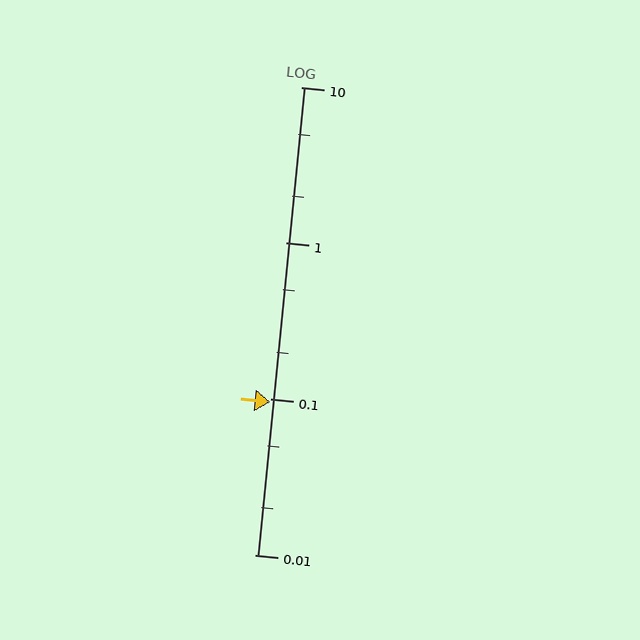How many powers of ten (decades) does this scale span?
The scale spans 3 decades, from 0.01 to 10.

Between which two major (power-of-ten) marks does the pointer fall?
The pointer is between 0.01 and 0.1.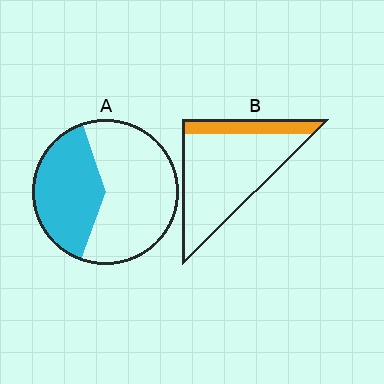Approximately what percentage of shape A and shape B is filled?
A is approximately 40% and B is approximately 20%.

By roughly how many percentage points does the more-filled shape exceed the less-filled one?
By roughly 20 percentage points (A over B).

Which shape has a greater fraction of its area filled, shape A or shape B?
Shape A.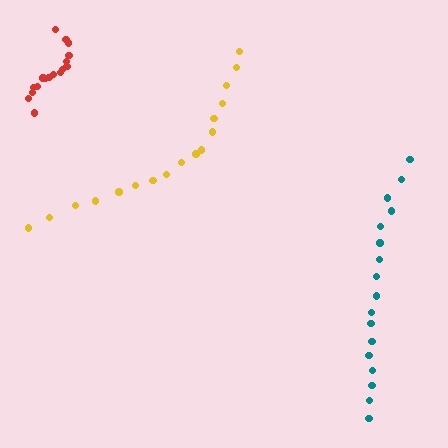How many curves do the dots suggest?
There are 3 distinct paths.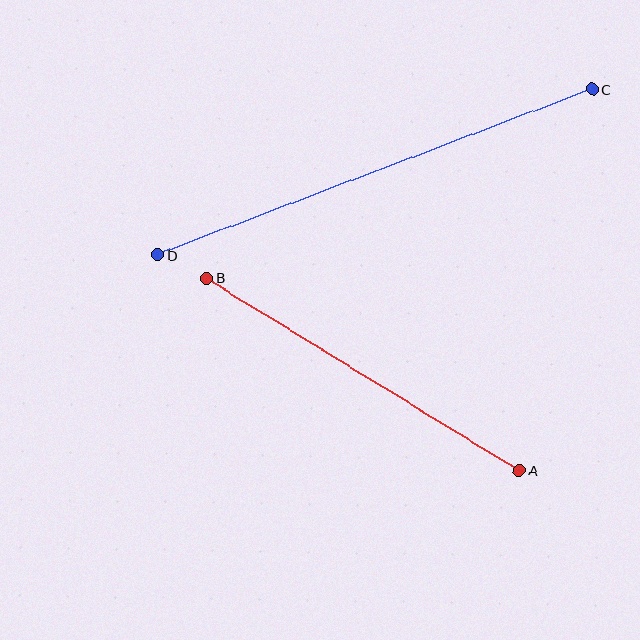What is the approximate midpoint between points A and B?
The midpoint is at approximately (363, 374) pixels.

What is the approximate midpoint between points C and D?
The midpoint is at approximately (375, 172) pixels.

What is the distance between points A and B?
The distance is approximately 367 pixels.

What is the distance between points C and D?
The distance is approximately 465 pixels.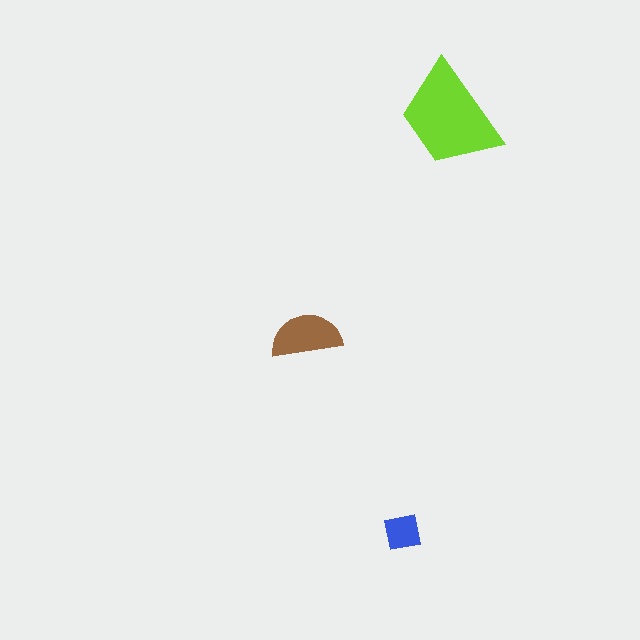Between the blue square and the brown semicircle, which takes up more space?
The brown semicircle.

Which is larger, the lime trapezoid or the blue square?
The lime trapezoid.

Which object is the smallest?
The blue square.